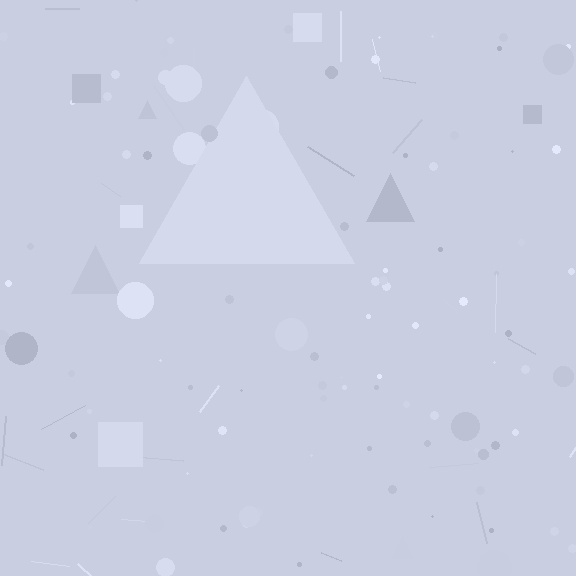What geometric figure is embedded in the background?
A triangle is embedded in the background.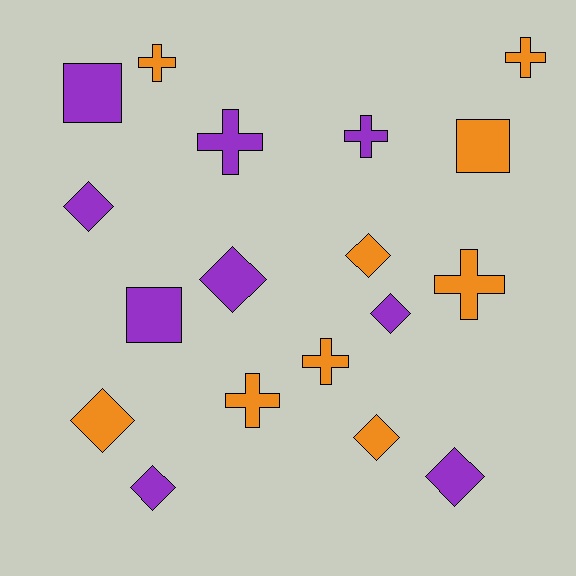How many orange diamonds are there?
There are 3 orange diamonds.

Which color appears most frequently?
Purple, with 9 objects.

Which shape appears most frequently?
Diamond, with 8 objects.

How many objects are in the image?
There are 18 objects.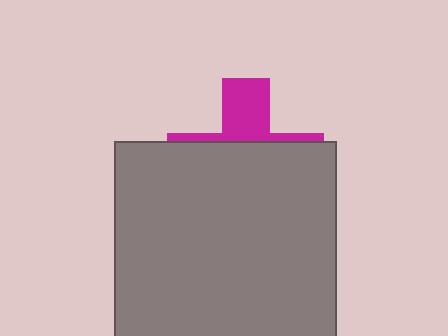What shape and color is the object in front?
The object in front is a gray square.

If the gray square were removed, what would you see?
You would see the complete magenta cross.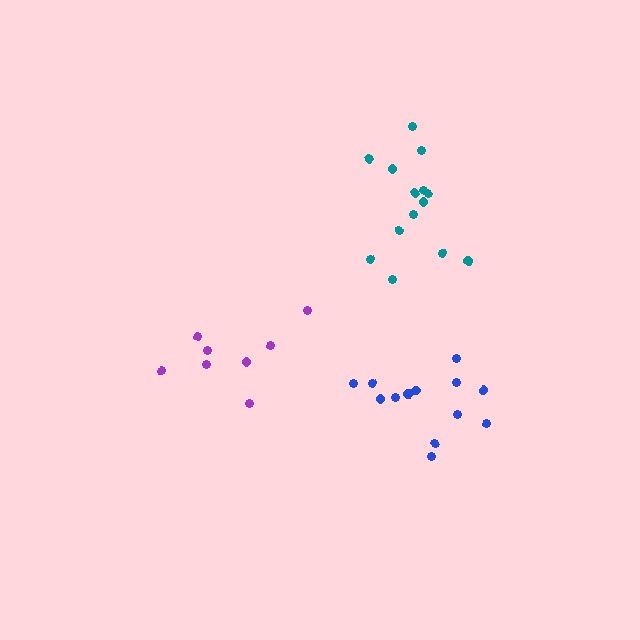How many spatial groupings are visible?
There are 3 spatial groupings.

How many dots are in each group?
Group 1: 14 dots, Group 2: 8 dots, Group 3: 14 dots (36 total).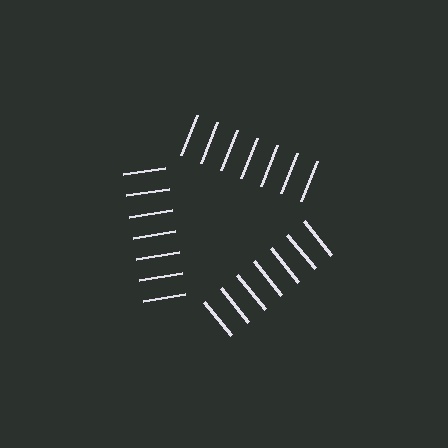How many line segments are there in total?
21 — 7 along each of the 3 edges.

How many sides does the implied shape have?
3 sides — the line-ends trace a triangle.